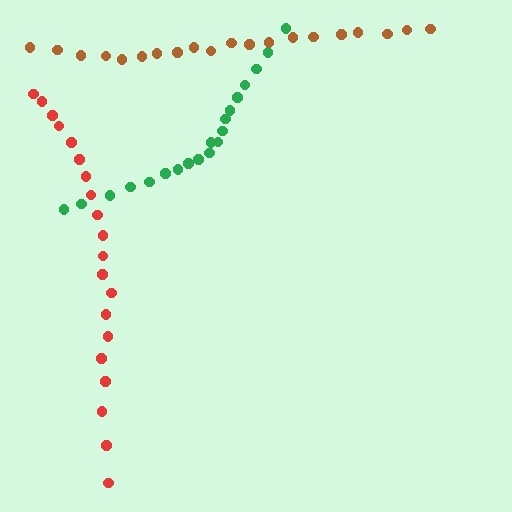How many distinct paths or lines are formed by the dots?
There are 3 distinct paths.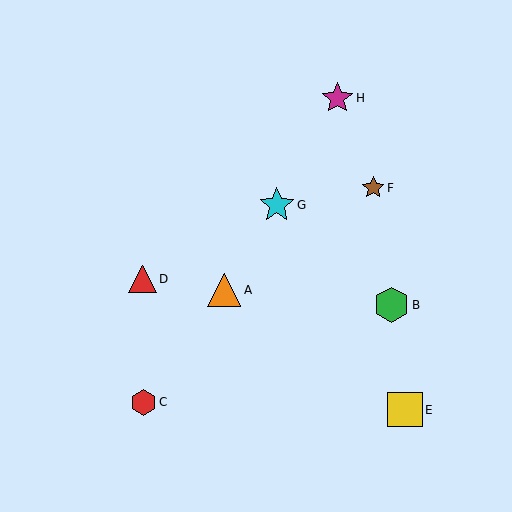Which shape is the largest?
The green hexagon (labeled B) is the largest.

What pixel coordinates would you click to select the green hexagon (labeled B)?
Click at (391, 305) to select the green hexagon B.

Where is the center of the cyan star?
The center of the cyan star is at (277, 205).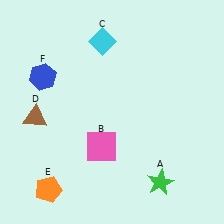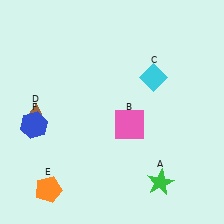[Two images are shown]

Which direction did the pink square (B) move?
The pink square (B) moved right.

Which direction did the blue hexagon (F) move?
The blue hexagon (F) moved down.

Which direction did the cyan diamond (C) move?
The cyan diamond (C) moved right.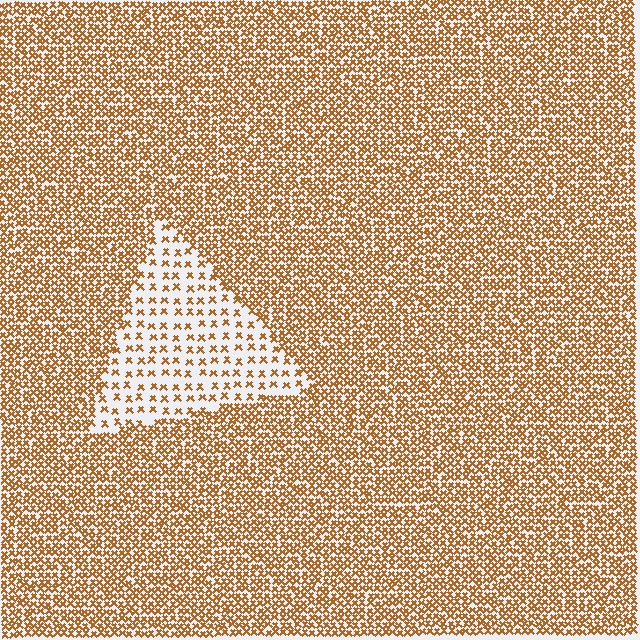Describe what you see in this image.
The image contains small brown elements arranged at two different densities. A triangle-shaped region is visible where the elements are less densely packed than the surrounding area.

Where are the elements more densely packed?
The elements are more densely packed outside the triangle boundary.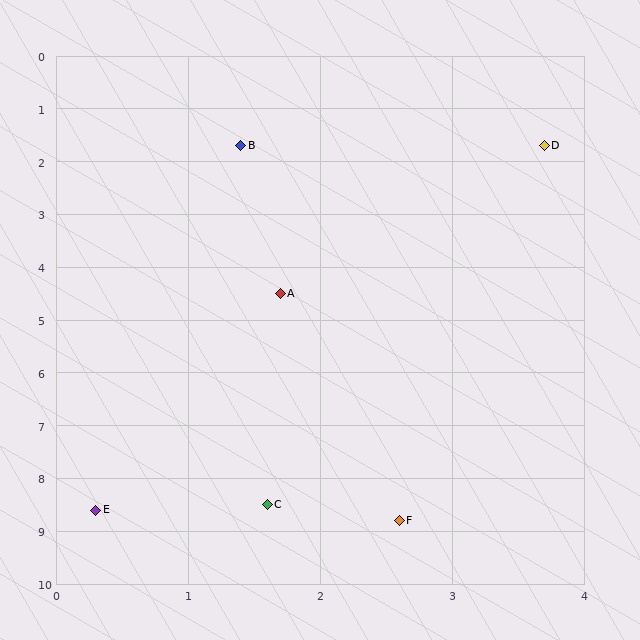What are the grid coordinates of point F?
Point F is at approximately (2.6, 8.8).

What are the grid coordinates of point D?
Point D is at approximately (3.7, 1.7).